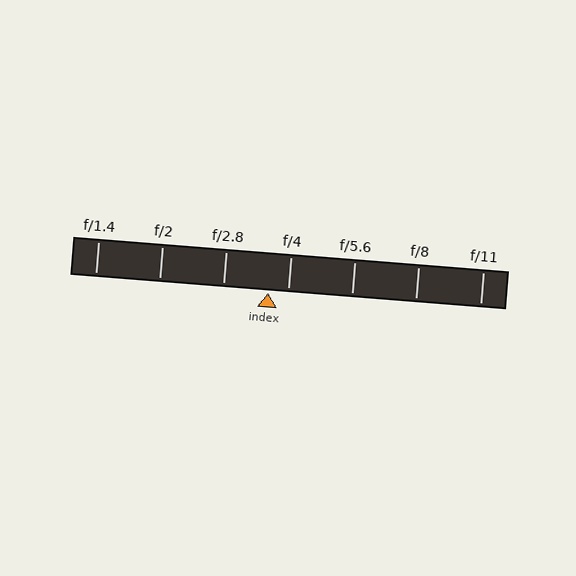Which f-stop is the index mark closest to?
The index mark is closest to f/4.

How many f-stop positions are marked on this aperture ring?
There are 7 f-stop positions marked.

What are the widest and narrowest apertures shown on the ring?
The widest aperture shown is f/1.4 and the narrowest is f/11.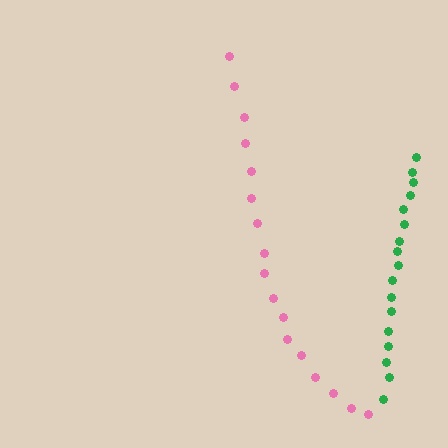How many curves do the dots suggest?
There are 2 distinct paths.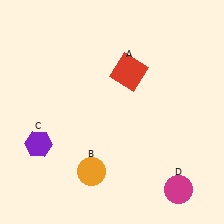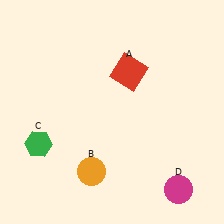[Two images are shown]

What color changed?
The hexagon (C) changed from purple in Image 1 to green in Image 2.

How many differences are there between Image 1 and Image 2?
There is 1 difference between the two images.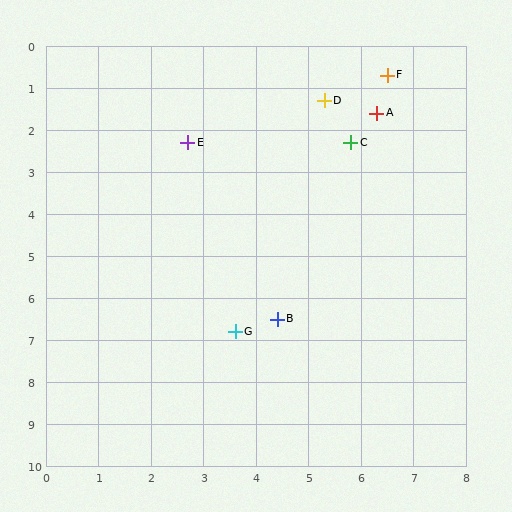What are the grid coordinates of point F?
Point F is at approximately (6.5, 0.7).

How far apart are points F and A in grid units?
Points F and A are about 0.9 grid units apart.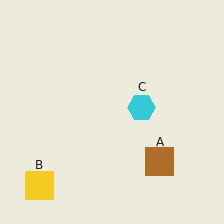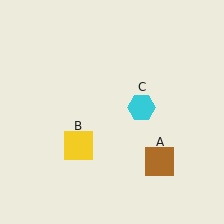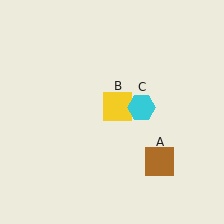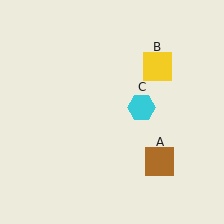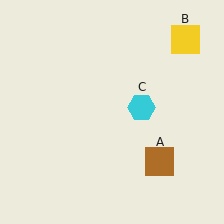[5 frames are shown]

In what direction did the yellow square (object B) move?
The yellow square (object B) moved up and to the right.